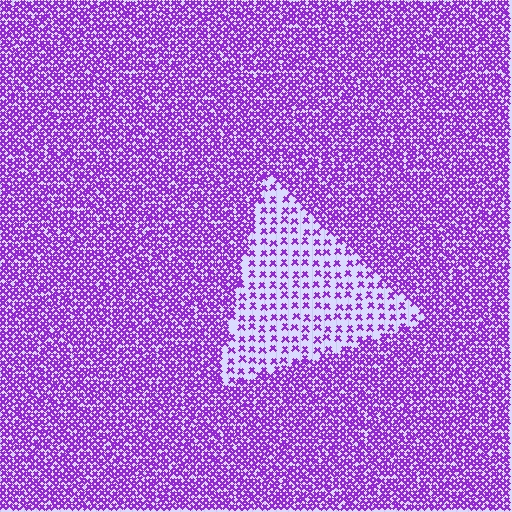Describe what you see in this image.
The image contains small purple elements arranged at two different densities. A triangle-shaped region is visible where the elements are less densely packed than the surrounding area.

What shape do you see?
I see a triangle.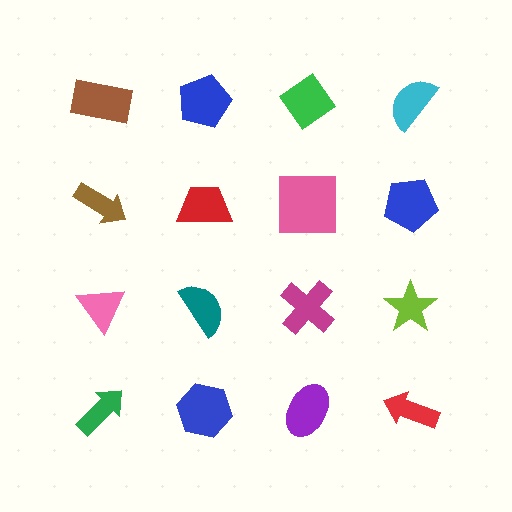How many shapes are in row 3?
4 shapes.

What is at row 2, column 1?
A brown arrow.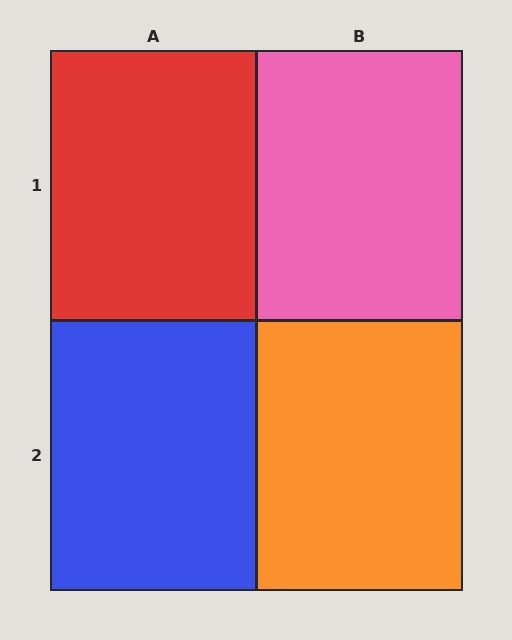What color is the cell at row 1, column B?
Pink.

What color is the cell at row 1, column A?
Red.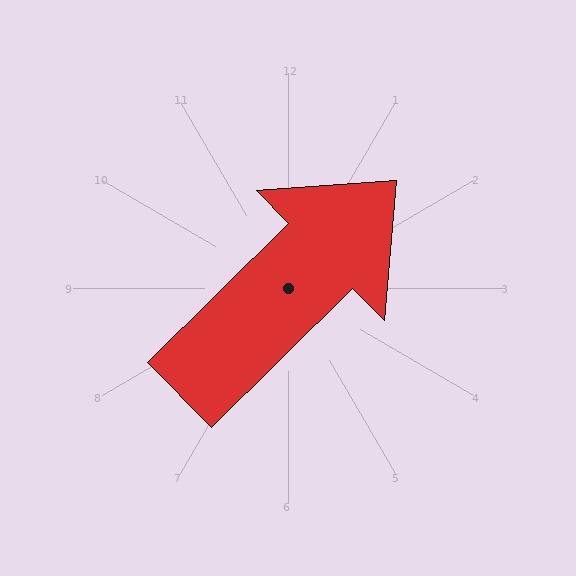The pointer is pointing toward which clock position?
Roughly 2 o'clock.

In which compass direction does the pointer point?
Northeast.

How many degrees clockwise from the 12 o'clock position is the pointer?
Approximately 45 degrees.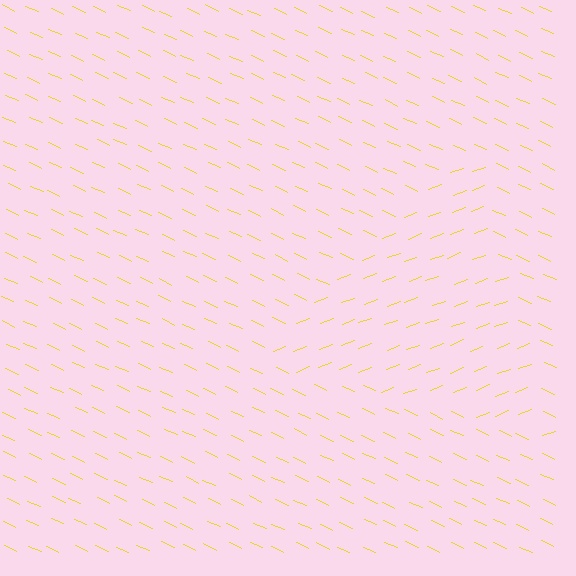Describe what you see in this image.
The image is filled with small yellow line segments. A triangle region in the image has lines oriented differently from the surrounding lines, creating a visible texture boundary.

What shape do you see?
I see a triangle.